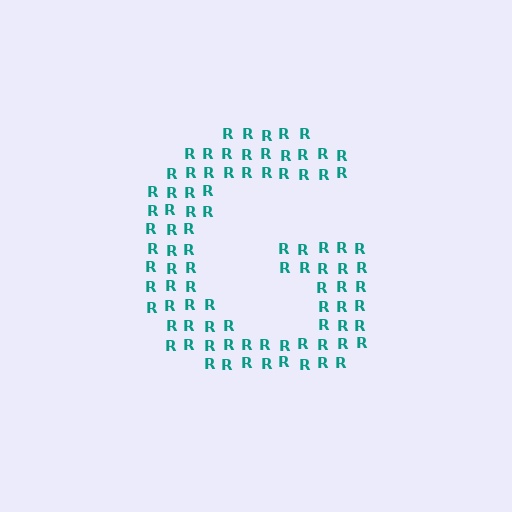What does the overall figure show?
The overall figure shows the letter G.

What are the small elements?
The small elements are letter R's.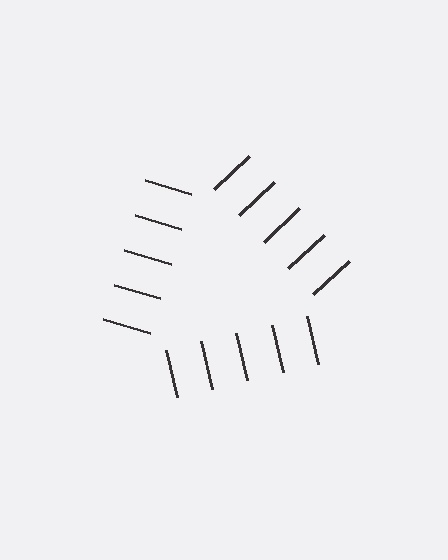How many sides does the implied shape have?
3 sides — the line-ends trace a triangle.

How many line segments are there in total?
15 — 5 along each of the 3 edges.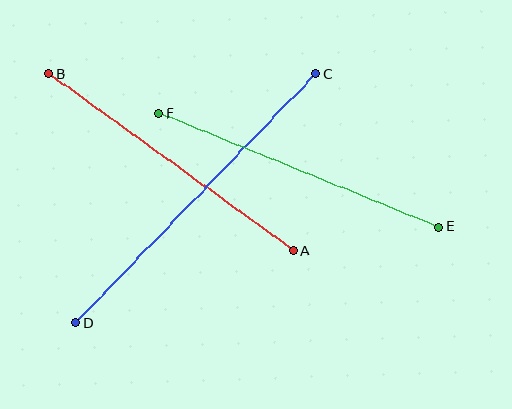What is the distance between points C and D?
The distance is approximately 346 pixels.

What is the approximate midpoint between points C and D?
The midpoint is at approximately (196, 199) pixels.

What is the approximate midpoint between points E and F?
The midpoint is at approximately (299, 170) pixels.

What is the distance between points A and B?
The distance is approximately 302 pixels.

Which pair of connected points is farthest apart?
Points C and D are farthest apart.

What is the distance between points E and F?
The distance is approximately 301 pixels.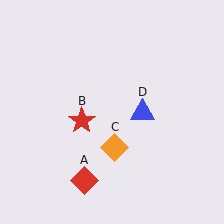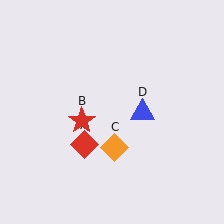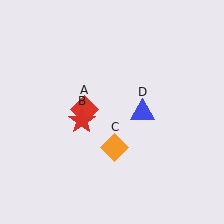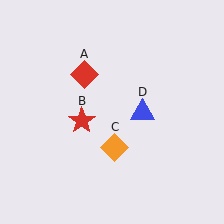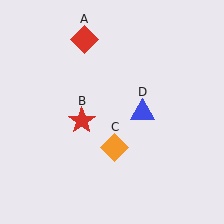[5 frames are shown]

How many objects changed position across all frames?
1 object changed position: red diamond (object A).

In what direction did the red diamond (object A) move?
The red diamond (object A) moved up.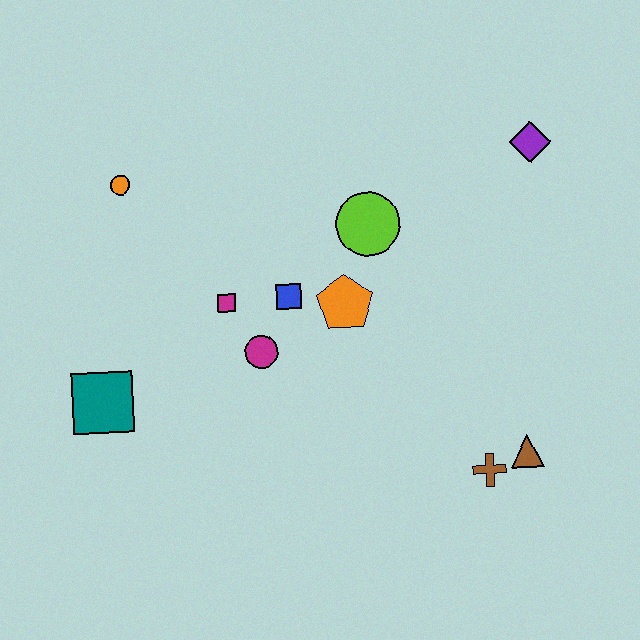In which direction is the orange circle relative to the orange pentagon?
The orange circle is to the left of the orange pentagon.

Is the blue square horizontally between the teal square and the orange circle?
No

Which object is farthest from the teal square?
The purple diamond is farthest from the teal square.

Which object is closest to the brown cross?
The brown triangle is closest to the brown cross.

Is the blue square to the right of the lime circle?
No